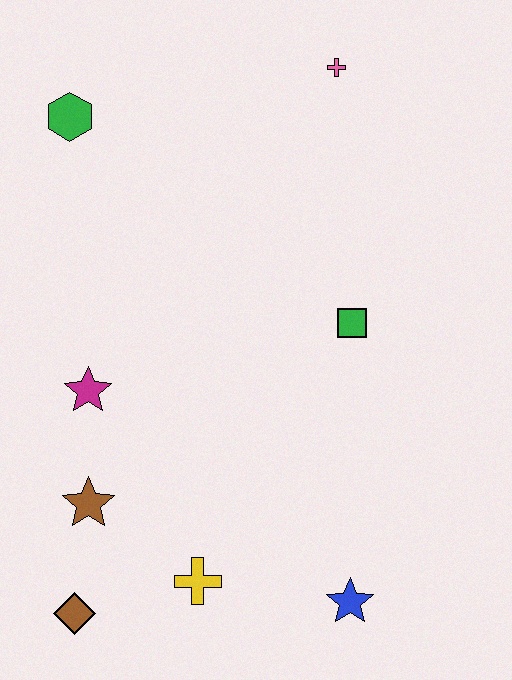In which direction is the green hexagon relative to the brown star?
The green hexagon is above the brown star.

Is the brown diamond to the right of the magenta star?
No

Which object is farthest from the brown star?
The pink cross is farthest from the brown star.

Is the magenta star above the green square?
No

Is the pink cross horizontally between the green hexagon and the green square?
Yes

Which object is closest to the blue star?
The yellow cross is closest to the blue star.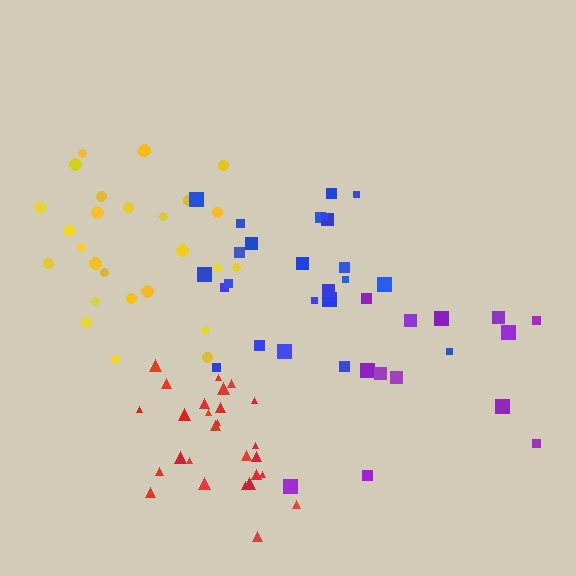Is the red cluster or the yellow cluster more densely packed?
Red.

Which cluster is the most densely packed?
Red.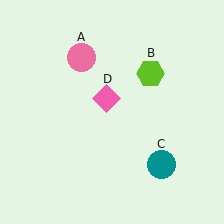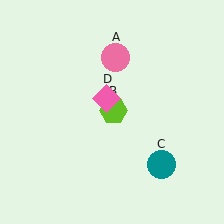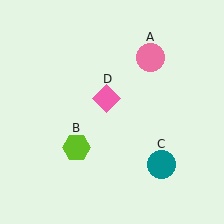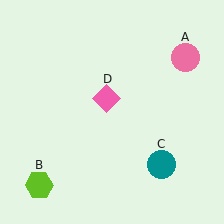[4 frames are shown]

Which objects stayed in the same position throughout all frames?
Teal circle (object C) and pink diamond (object D) remained stationary.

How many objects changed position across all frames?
2 objects changed position: pink circle (object A), lime hexagon (object B).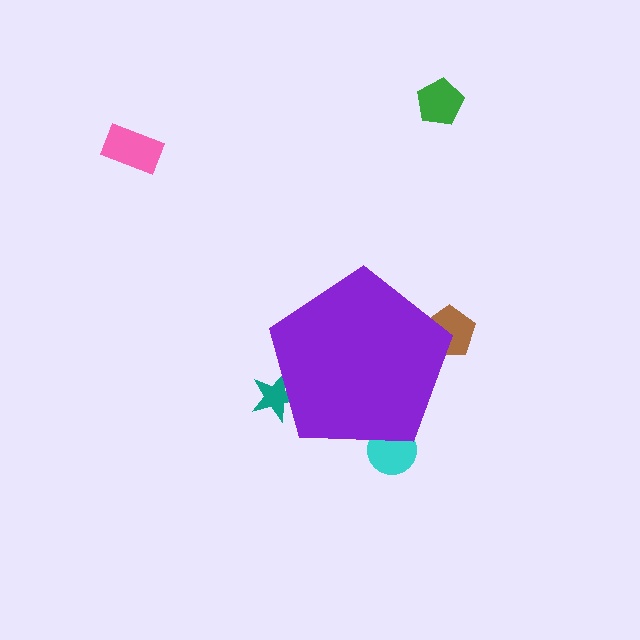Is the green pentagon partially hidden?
No, the green pentagon is fully visible.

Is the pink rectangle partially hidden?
No, the pink rectangle is fully visible.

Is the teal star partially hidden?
Yes, the teal star is partially hidden behind the purple pentagon.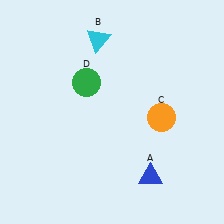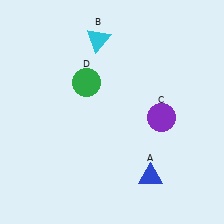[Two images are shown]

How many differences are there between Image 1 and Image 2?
There is 1 difference between the two images.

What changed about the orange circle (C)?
In Image 1, C is orange. In Image 2, it changed to purple.